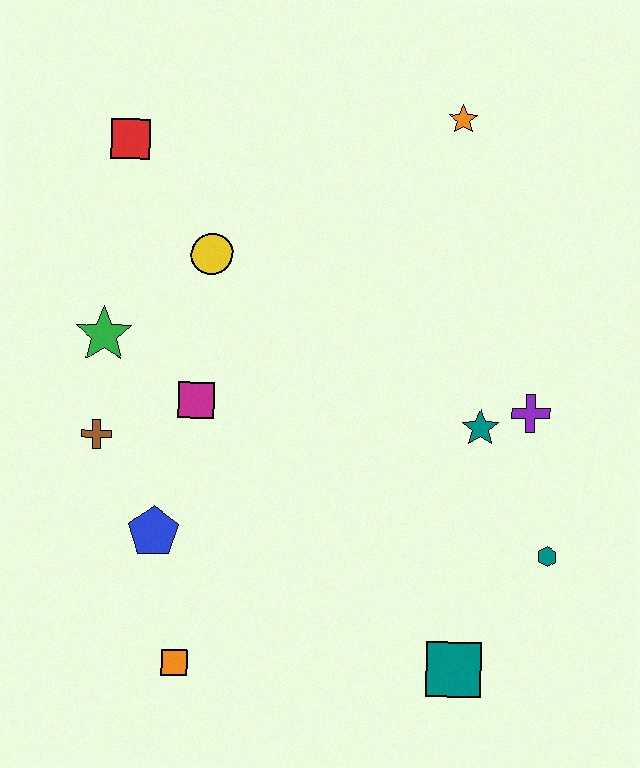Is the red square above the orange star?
No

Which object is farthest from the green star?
The teal hexagon is farthest from the green star.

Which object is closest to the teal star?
The purple cross is closest to the teal star.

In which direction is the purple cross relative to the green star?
The purple cross is to the right of the green star.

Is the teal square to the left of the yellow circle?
No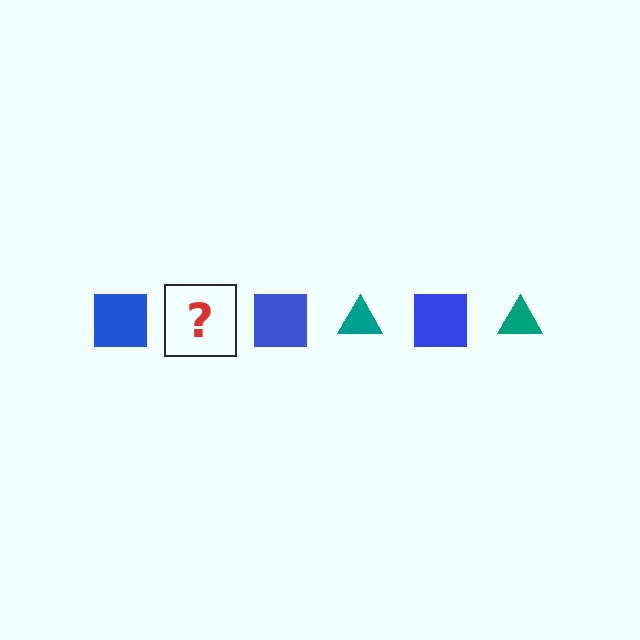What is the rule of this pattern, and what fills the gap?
The rule is that the pattern alternates between blue square and teal triangle. The gap should be filled with a teal triangle.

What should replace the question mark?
The question mark should be replaced with a teal triangle.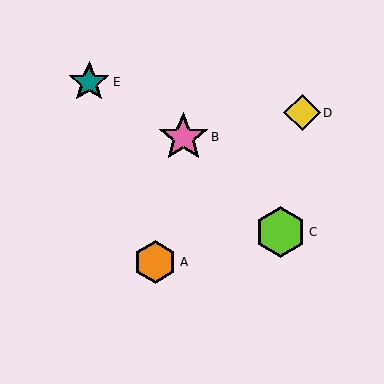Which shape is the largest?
The lime hexagon (labeled C) is the largest.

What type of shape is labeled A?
Shape A is an orange hexagon.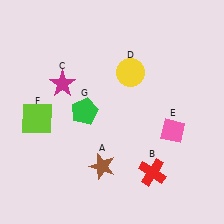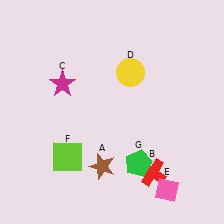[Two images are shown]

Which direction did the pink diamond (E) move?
The pink diamond (E) moved down.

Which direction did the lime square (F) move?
The lime square (F) moved down.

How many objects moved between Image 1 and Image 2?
3 objects moved between the two images.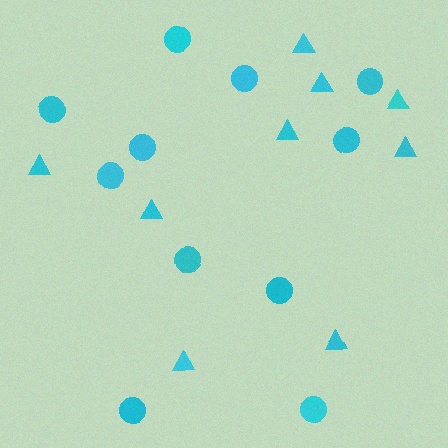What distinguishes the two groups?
There are 2 groups: one group of triangles (9) and one group of circles (11).